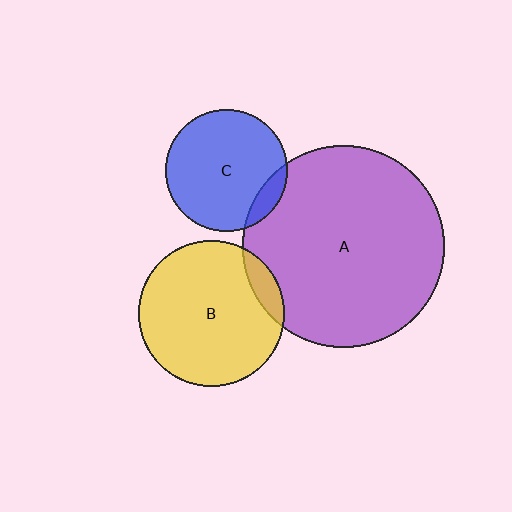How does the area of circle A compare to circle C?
Approximately 2.8 times.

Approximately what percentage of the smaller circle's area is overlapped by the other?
Approximately 10%.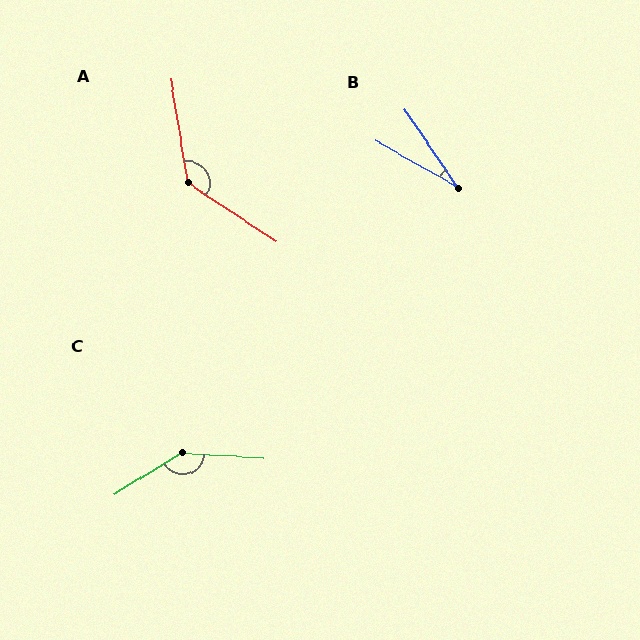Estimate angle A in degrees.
Approximately 133 degrees.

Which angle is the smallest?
B, at approximately 26 degrees.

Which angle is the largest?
C, at approximately 146 degrees.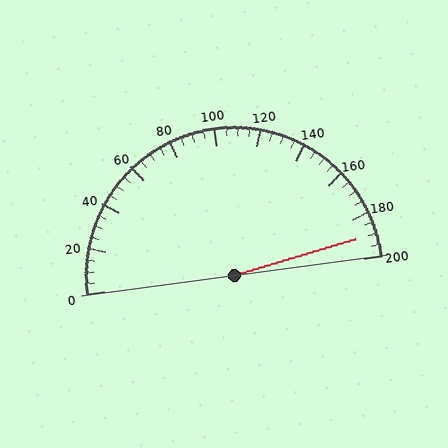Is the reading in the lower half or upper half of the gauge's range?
The reading is in the upper half of the range (0 to 200).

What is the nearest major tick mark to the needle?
The nearest major tick mark is 200.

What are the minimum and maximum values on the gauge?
The gauge ranges from 0 to 200.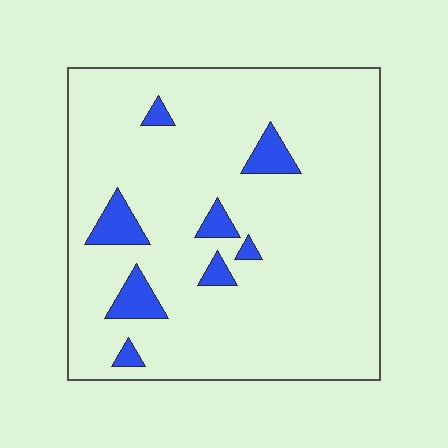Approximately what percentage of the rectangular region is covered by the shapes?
Approximately 10%.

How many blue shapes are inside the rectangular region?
8.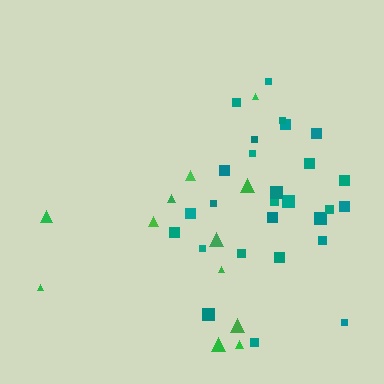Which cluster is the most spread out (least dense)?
Green.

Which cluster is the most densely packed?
Teal.